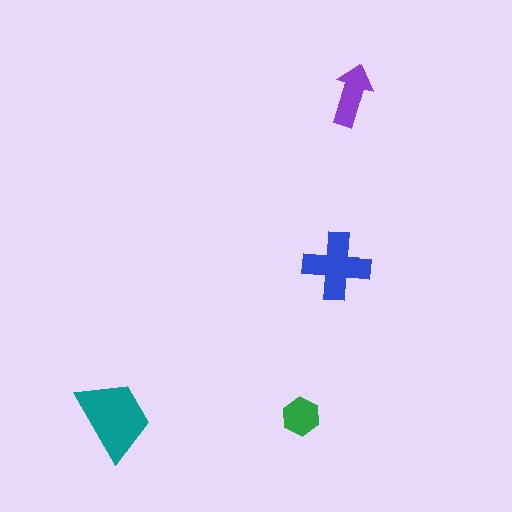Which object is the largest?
The teal trapezoid.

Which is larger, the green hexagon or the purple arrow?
The purple arrow.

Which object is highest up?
The purple arrow is topmost.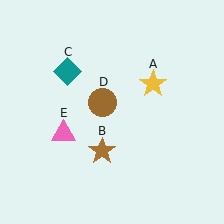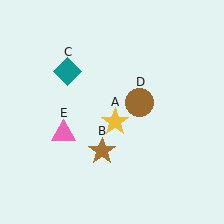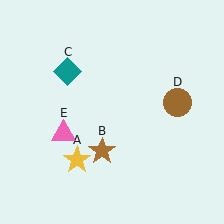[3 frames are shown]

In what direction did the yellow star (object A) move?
The yellow star (object A) moved down and to the left.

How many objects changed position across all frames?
2 objects changed position: yellow star (object A), brown circle (object D).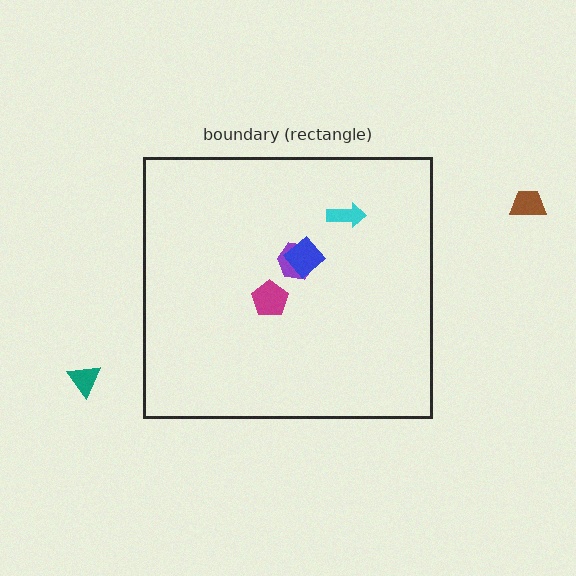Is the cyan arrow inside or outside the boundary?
Inside.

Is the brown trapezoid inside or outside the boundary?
Outside.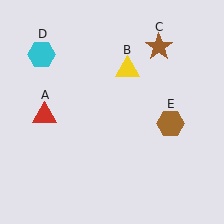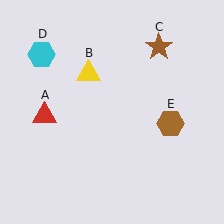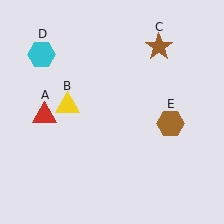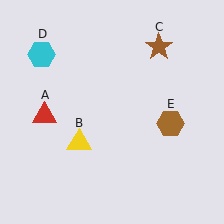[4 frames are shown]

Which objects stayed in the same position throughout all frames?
Red triangle (object A) and brown star (object C) and cyan hexagon (object D) and brown hexagon (object E) remained stationary.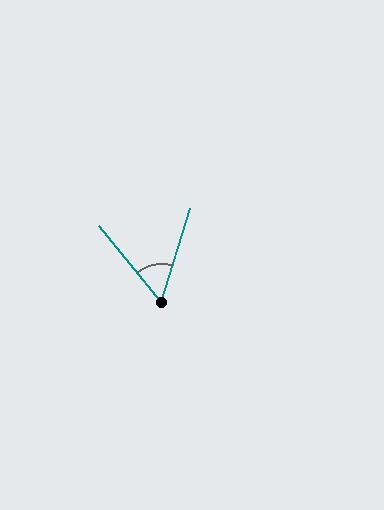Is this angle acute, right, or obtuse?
It is acute.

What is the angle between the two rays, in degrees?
Approximately 56 degrees.